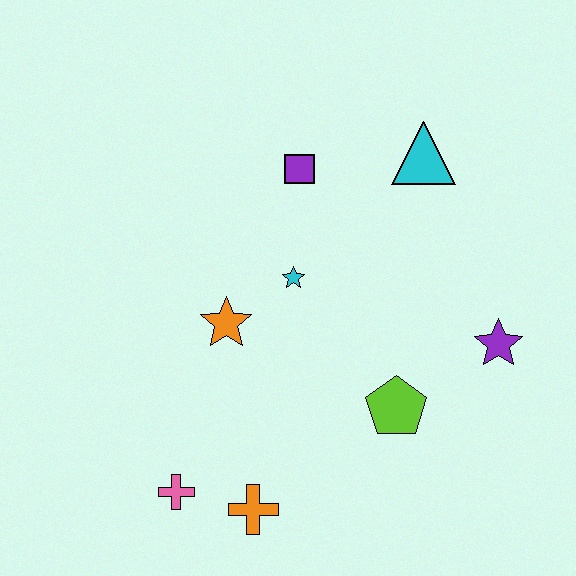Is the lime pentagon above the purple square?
No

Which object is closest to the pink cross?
The orange cross is closest to the pink cross.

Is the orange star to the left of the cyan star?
Yes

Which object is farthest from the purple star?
The pink cross is farthest from the purple star.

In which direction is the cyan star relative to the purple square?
The cyan star is below the purple square.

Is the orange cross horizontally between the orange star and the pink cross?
No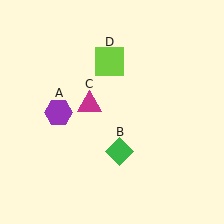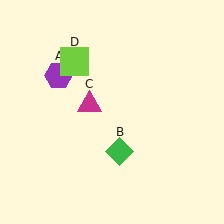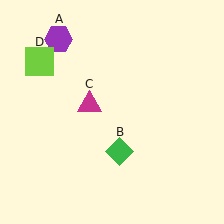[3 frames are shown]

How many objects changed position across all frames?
2 objects changed position: purple hexagon (object A), lime square (object D).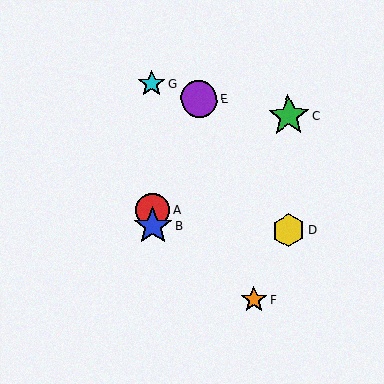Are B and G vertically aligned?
Yes, both are at x≈153.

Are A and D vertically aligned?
No, A is at x≈153 and D is at x≈289.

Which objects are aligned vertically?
Objects A, B, G are aligned vertically.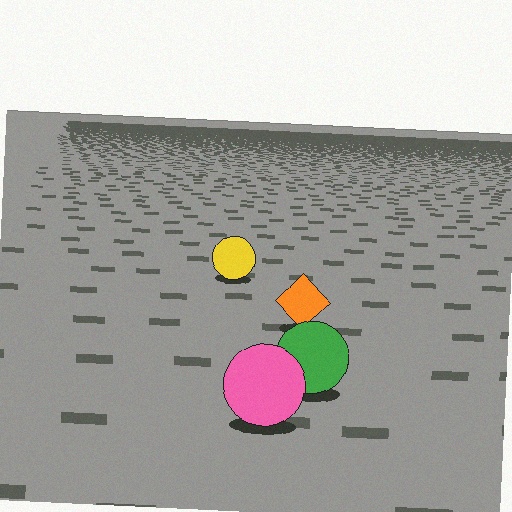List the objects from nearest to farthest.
From nearest to farthest: the pink circle, the green circle, the orange diamond, the yellow circle.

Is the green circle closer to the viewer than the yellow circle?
Yes. The green circle is closer — you can tell from the texture gradient: the ground texture is coarser near it.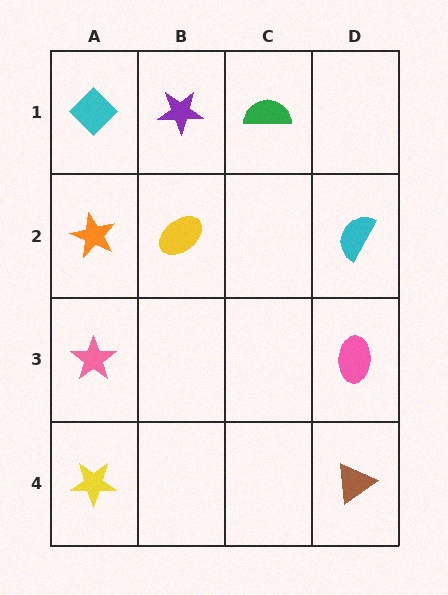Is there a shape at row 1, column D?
No, that cell is empty.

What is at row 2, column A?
An orange star.